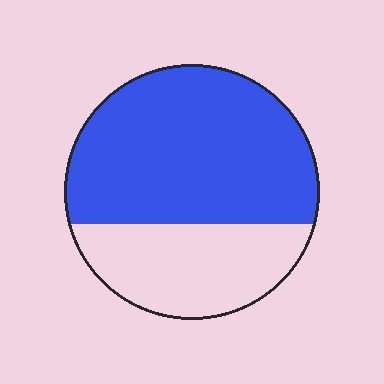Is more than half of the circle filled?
Yes.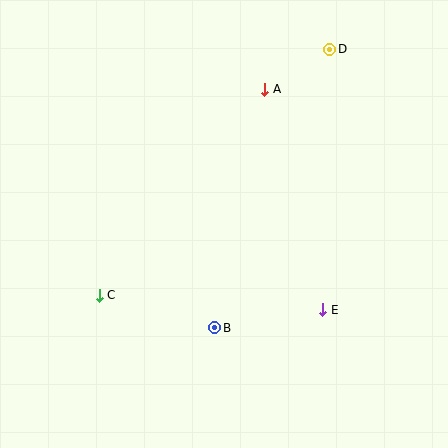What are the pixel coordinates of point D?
Point D is at (330, 49).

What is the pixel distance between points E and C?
The distance between E and C is 224 pixels.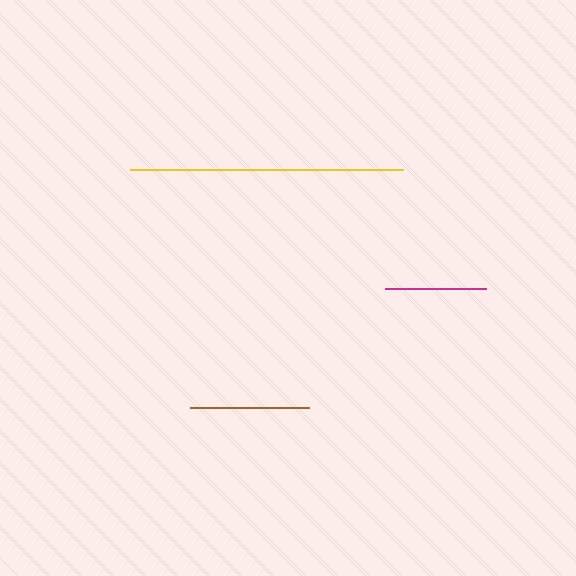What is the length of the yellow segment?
The yellow segment is approximately 273 pixels long.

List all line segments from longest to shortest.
From longest to shortest: yellow, brown, magenta.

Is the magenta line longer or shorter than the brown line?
The brown line is longer than the magenta line.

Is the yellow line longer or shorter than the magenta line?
The yellow line is longer than the magenta line.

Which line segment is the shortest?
The magenta line is the shortest at approximately 101 pixels.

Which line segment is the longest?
The yellow line is the longest at approximately 273 pixels.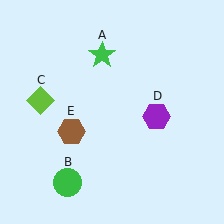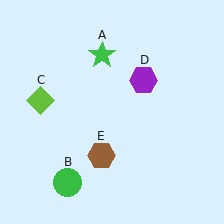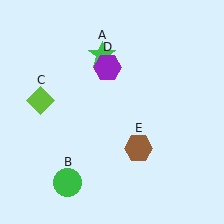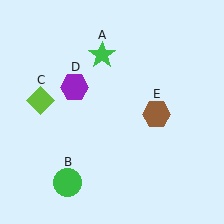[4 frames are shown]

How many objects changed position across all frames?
2 objects changed position: purple hexagon (object D), brown hexagon (object E).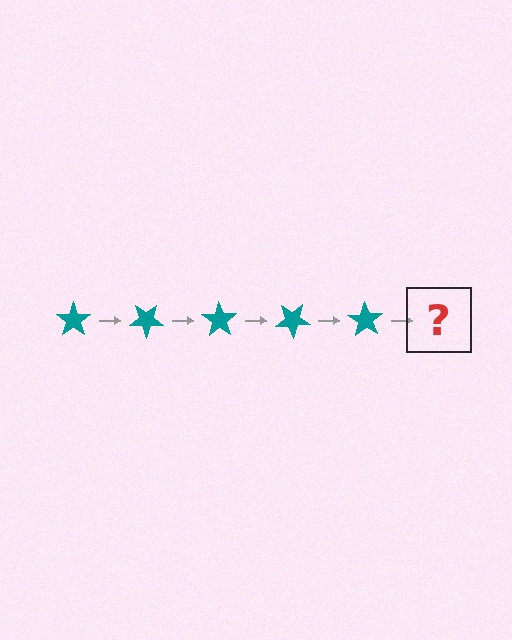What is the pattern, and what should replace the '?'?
The pattern is that the star rotates 35 degrees each step. The '?' should be a teal star rotated 175 degrees.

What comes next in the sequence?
The next element should be a teal star rotated 175 degrees.